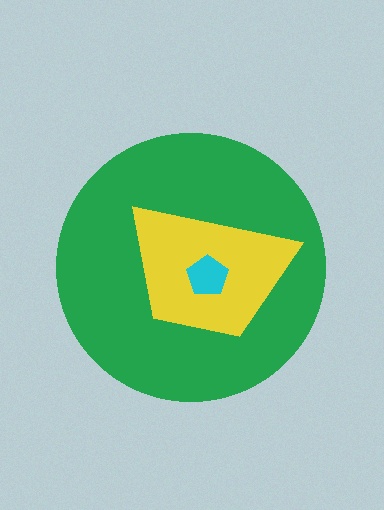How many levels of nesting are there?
3.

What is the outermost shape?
The green circle.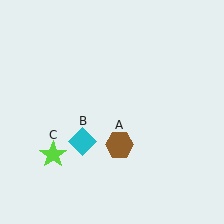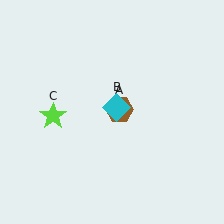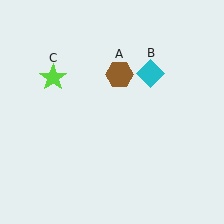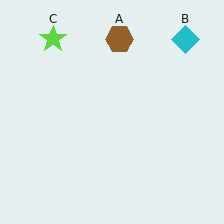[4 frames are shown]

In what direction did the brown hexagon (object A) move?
The brown hexagon (object A) moved up.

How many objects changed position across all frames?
3 objects changed position: brown hexagon (object A), cyan diamond (object B), lime star (object C).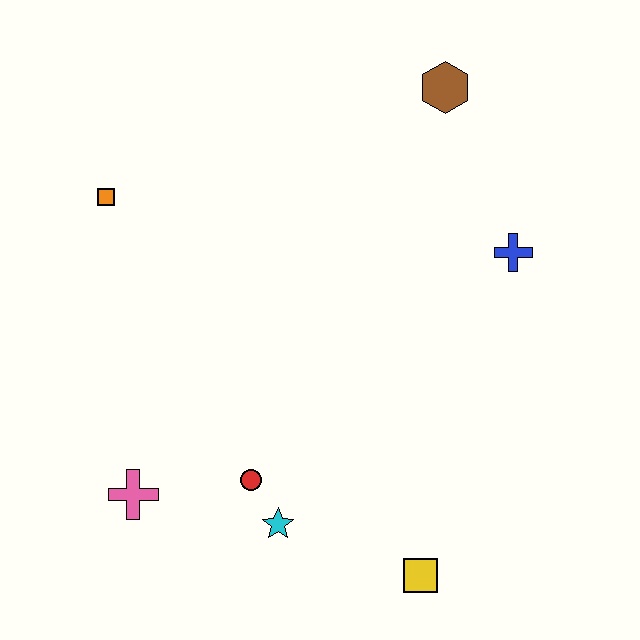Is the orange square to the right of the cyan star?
No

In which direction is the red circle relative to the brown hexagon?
The red circle is below the brown hexagon.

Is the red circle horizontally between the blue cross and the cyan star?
No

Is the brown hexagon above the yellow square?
Yes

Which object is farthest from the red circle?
The brown hexagon is farthest from the red circle.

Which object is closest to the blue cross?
The brown hexagon is closest to the blue cross.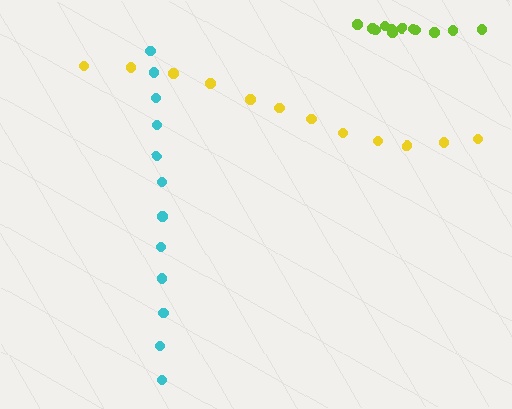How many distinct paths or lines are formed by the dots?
There are 3 distinct paths.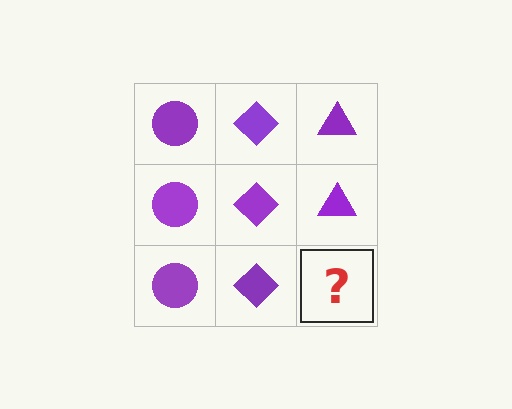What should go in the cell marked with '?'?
The missing cell should contain a purple triangle.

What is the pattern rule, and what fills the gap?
The rule is that each column has a consistent shape. The gap should be filled with a purple triangle.